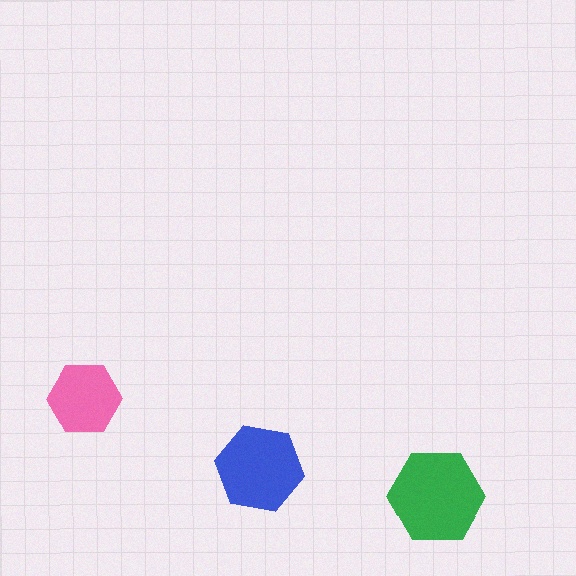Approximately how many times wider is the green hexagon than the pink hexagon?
About 1.5 times wider.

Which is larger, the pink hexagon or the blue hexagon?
The blue one.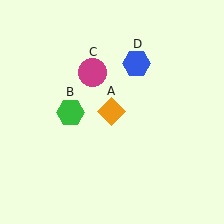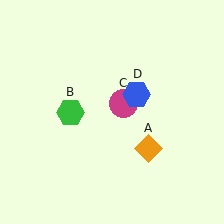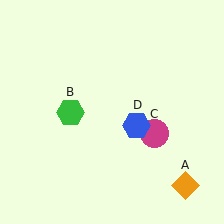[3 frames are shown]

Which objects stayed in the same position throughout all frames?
Green hexagon (object B) remained stationary.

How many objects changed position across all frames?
3 objects changed position: orange diamond (object A), magenta circle (object C), blue hexagon (object D).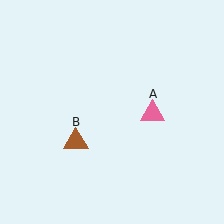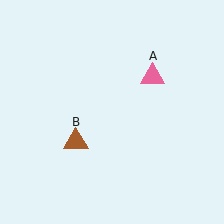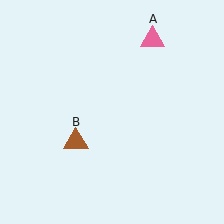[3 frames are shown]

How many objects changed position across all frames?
1 object changed position: pink triangle (object A).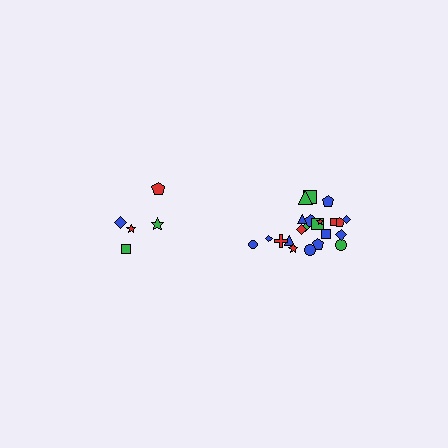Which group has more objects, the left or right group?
The right group.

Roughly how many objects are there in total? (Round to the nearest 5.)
Roughly 30 objects in total.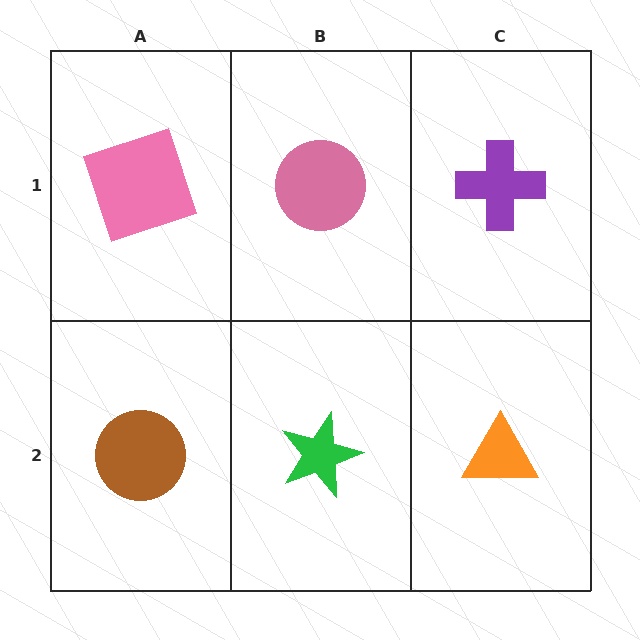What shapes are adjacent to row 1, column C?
An orange triangle (row 2, column C), a pink circle (row 1, column B).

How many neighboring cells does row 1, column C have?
2.